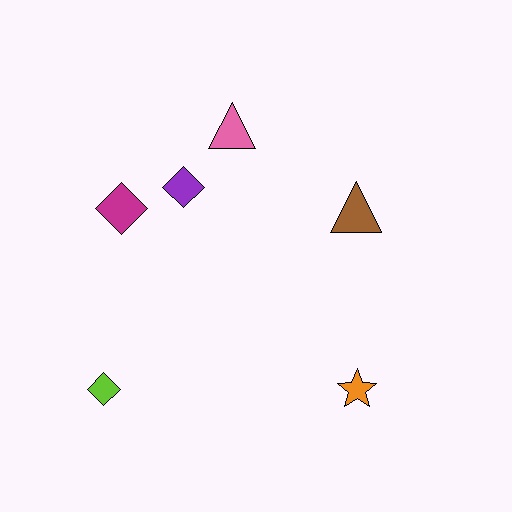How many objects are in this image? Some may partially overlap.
There are 6 objects.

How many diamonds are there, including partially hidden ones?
There are 3 diamonds.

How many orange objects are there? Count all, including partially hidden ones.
There is 1 orange object.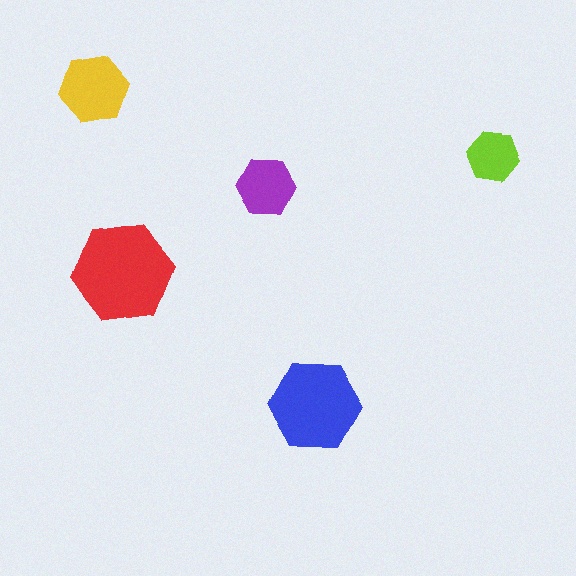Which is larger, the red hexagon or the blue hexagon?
The red one.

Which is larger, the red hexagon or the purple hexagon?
The red one.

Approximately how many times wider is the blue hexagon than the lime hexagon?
About 1.5 times wider.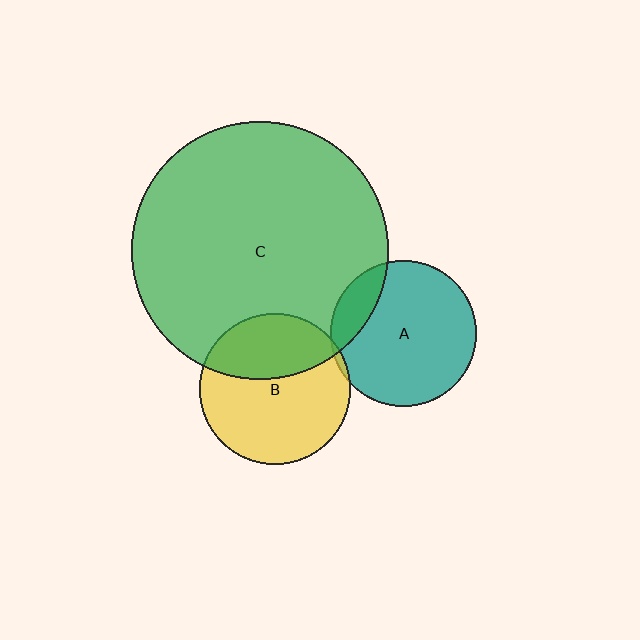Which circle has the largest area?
Circle C (green).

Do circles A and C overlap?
Yes.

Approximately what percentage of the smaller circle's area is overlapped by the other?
Approximately 15%.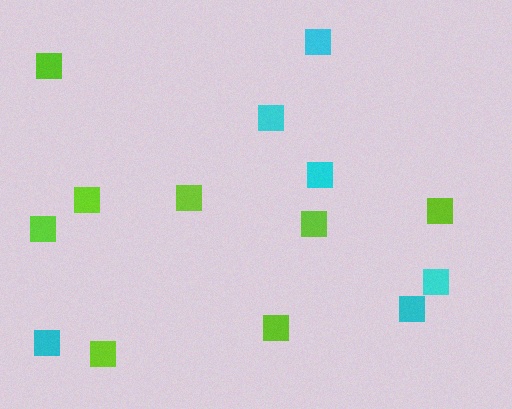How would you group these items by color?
There are 2 groups: one group of lime squares (8) and one group of cyan squares (6).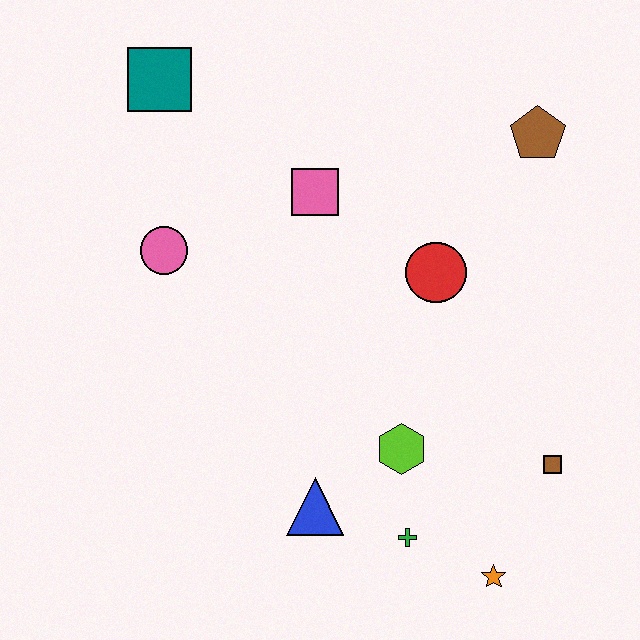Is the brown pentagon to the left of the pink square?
No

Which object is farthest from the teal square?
The orange star is farthest from the teal square.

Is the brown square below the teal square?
Yes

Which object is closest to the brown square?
The orange star is closest to the brown square.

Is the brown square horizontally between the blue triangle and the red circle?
No